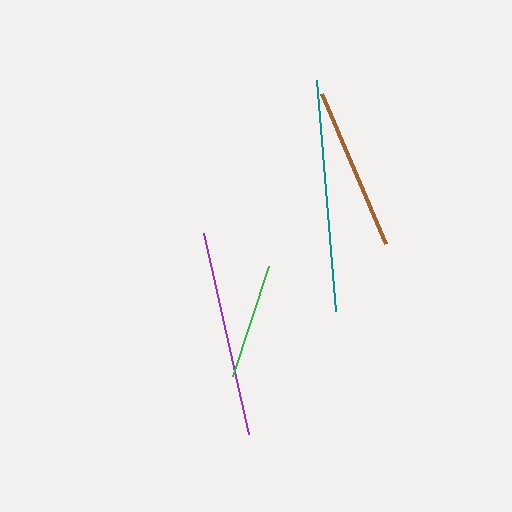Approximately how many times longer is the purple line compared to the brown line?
The purple line is approximately 1.3 times the length of the brown line.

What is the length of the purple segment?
The purple segment is approximately 205 pixels long.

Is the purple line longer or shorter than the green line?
The purple line is longer than the green line.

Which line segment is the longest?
The teal line is the longest at approximately 231 pixels.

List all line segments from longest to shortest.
From longest to shortest: teal, purple, brown, green.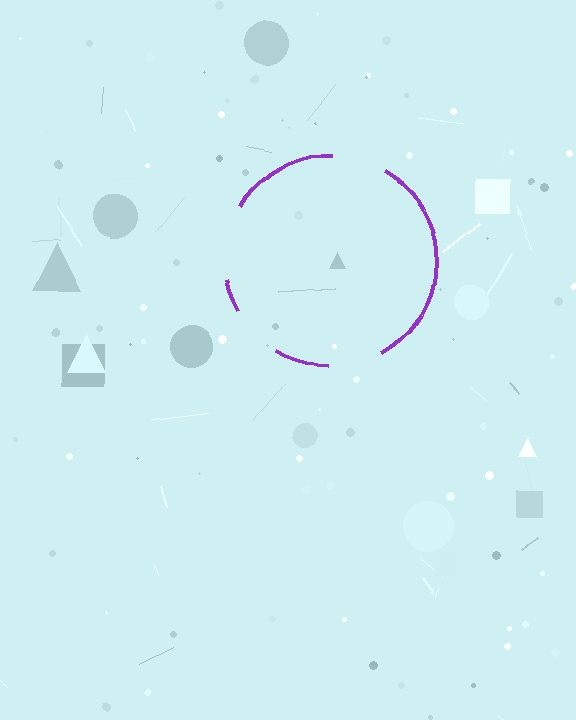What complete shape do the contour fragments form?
The contour fragments form a circle.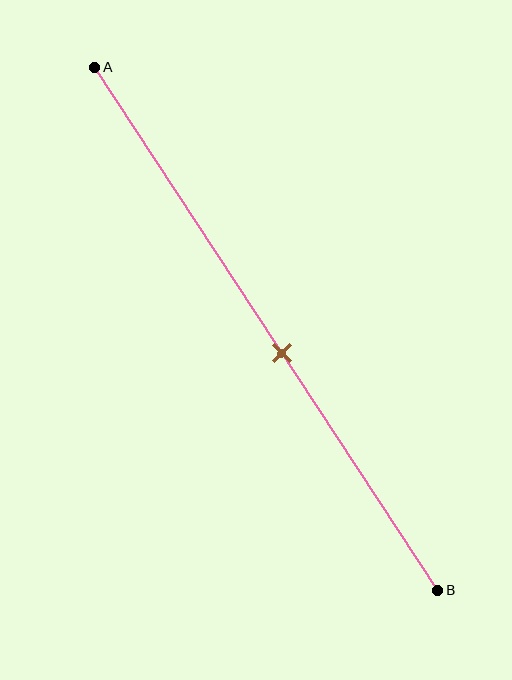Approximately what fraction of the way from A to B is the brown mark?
The brown mark is approximately 55% of the way from A to B.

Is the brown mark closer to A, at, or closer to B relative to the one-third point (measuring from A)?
The brown mark is closer to point B than the one-third point of segment AB.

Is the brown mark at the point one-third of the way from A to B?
No, the mark is at about 55% from A, not at the 33% one-third point.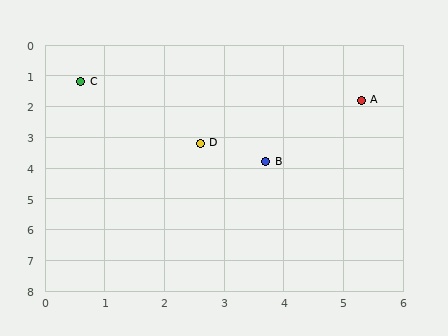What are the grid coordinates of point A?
Point A is at approximately (5.3, 1.8).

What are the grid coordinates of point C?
Point C is at approximately (0.6, 1.2).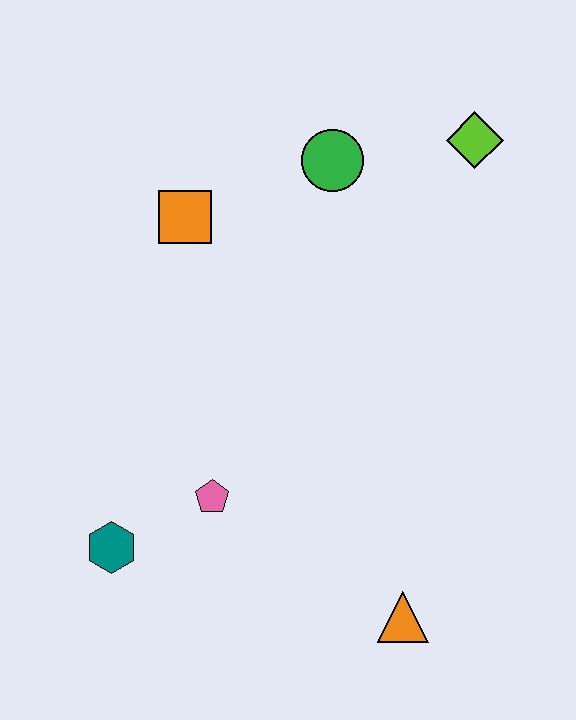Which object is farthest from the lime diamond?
The teal hexagon is farthest from the lime diamond.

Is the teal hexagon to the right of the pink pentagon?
No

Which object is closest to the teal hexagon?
The pink pentagon is closest to the teal hexagon.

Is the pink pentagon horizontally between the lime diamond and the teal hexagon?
Yes